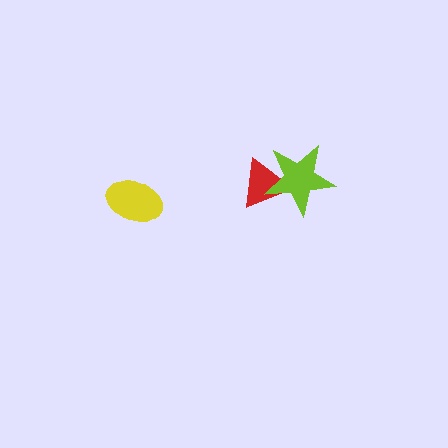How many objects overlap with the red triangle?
1 object overlaps with the red triangle.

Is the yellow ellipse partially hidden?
No, no other shape covers it.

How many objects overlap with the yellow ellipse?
0 objects overlap with the yellow ellipse.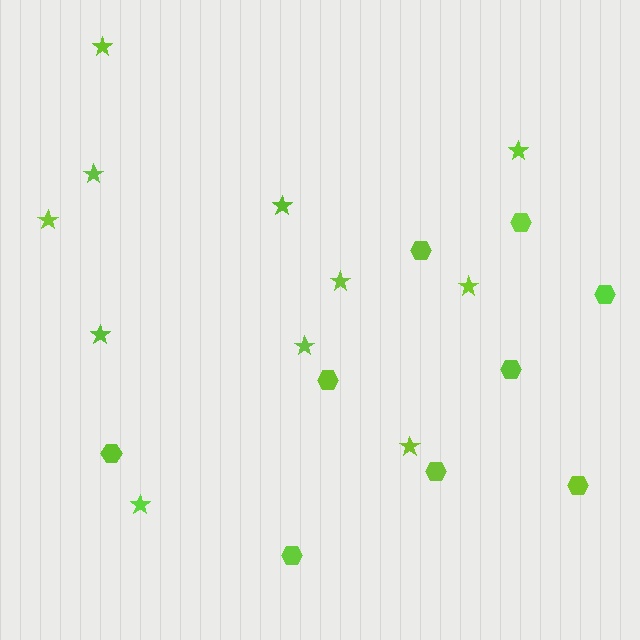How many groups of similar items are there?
There are 2 groups: one group of stars (11) and one group of hexagons (9).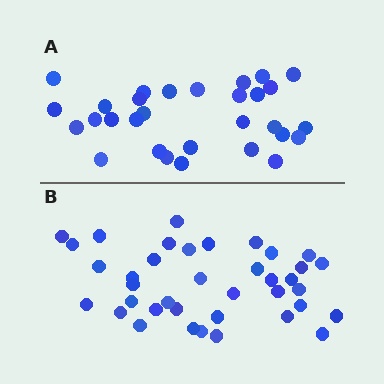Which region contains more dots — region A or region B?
Region B (the bottom region) has more dots.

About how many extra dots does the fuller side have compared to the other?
Region B has roughly 8 or so more dots than region A.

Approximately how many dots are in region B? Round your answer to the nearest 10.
About 40 dots. (The exact count is 38, which rounds to 40.)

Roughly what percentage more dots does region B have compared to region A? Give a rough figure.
About 25% more.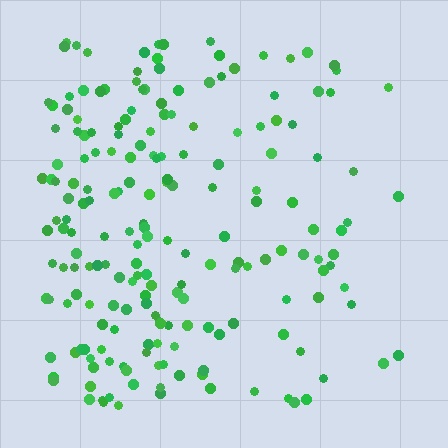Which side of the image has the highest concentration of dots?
The left.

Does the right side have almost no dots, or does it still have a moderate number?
Still a moderate number, just noticeably fewer than the left.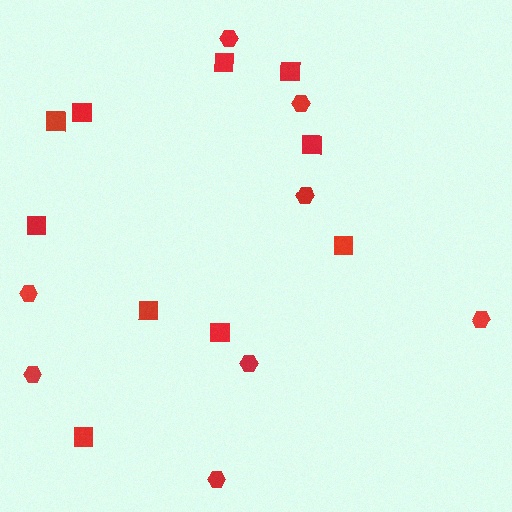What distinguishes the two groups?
There are 2 groups: one group of hexagons (8) and one group of squares (10).